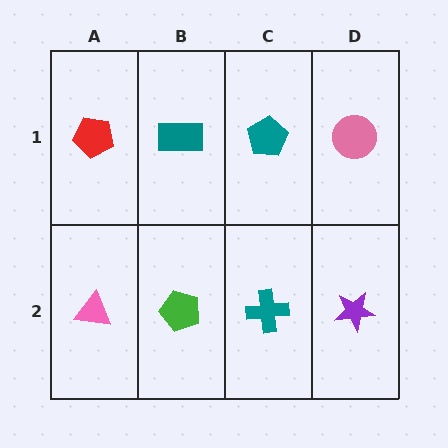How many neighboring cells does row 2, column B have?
3.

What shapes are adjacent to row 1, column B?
A green pentagon (row 2, column B), a red pentagon (row 1, column A), a teal pentagon (row 1, column C).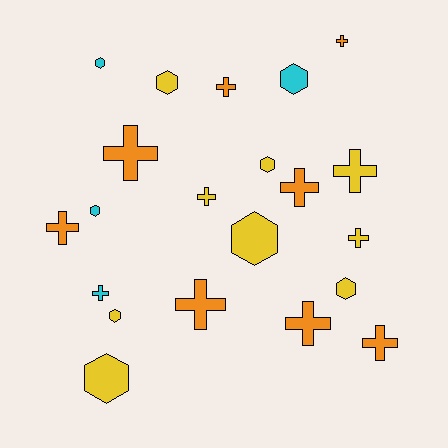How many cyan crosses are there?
There is 1 cyan cross.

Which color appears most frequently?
Yellow, with 9 objects.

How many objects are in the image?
There are 21 objects.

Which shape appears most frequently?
Cross, with 12 objects.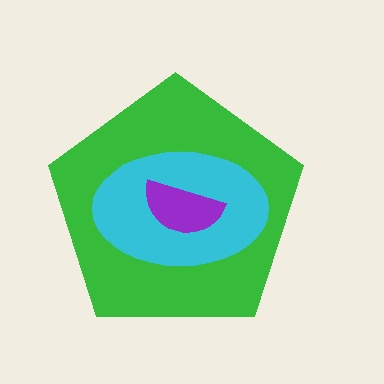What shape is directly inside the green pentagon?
The cyan ellipse.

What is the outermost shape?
The green pentagon.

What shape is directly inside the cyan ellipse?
The purple semicircle.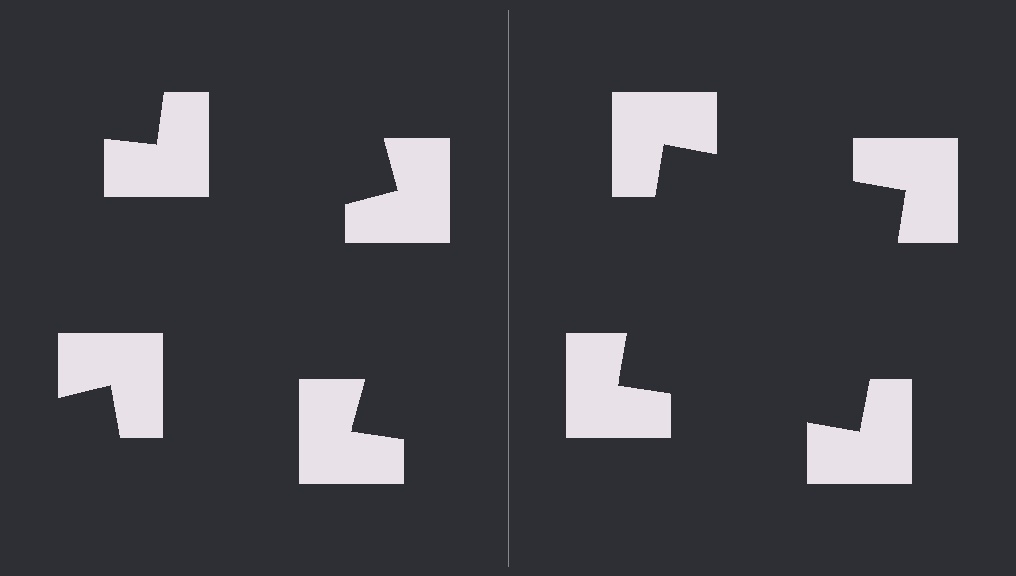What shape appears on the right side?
An illusory square.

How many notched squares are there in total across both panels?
8 — 4 on each side.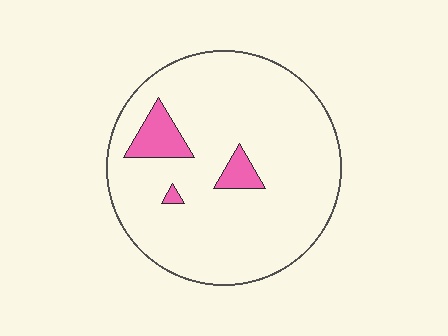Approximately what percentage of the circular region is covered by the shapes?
Approximately 10%.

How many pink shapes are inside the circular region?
3.